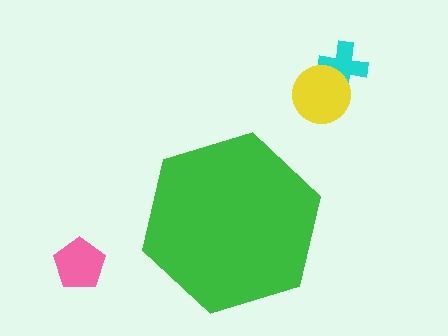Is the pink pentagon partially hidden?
No, the pink pentagon is fully visible.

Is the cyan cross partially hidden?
No, the cyan cross is fully visible.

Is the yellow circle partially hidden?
No, the yellow circle is fully visible.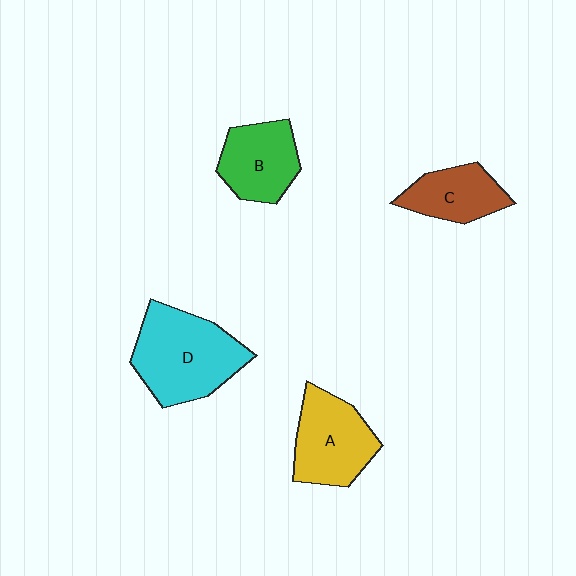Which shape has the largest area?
Shape D (cyan).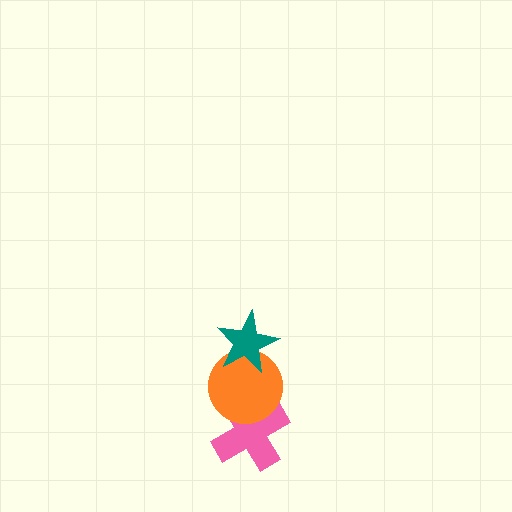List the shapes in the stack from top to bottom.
From top to bottom: the teal star, the orange circle, the pink cross.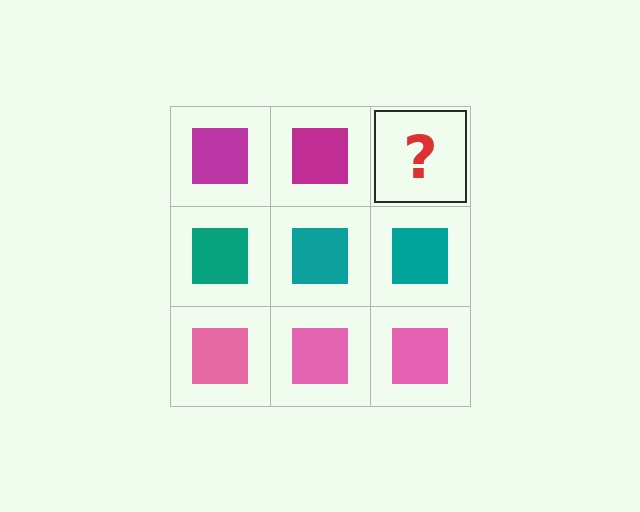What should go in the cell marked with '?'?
The missing cell should contain a magenta square.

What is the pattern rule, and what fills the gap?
The rule is that each row has a consistent color. The gap should be filled with a magenta square.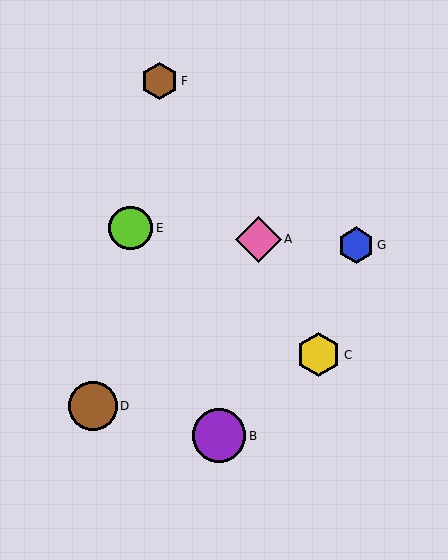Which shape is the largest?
The purple circle (labeled B) is the largest.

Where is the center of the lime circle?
The center of the lime circle is at (131, 228).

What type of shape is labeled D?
Shape D is a brown circle.